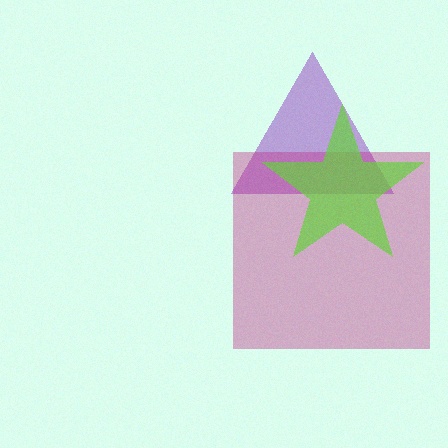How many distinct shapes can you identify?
There are 3 distinct shapes: a purple triangle, a magenta square, a lime star.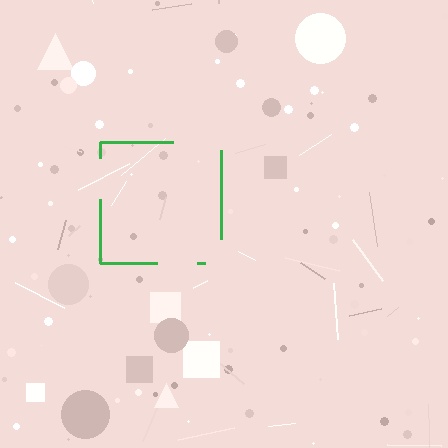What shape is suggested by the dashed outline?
The dashed outline suggests a square.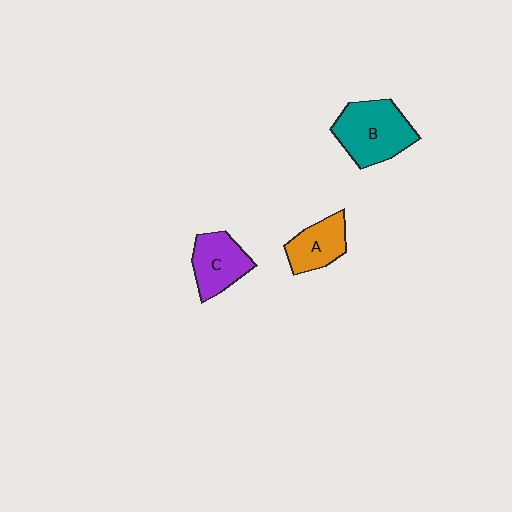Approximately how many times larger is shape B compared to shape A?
Approximately 1.6 times.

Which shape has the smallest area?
Shape A (orange).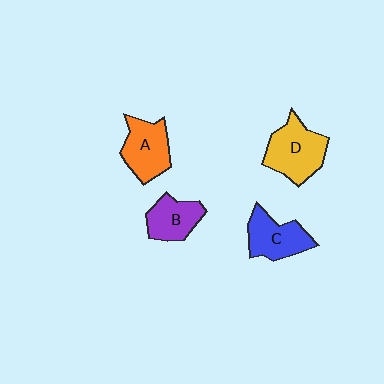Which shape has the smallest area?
Shape B (purple).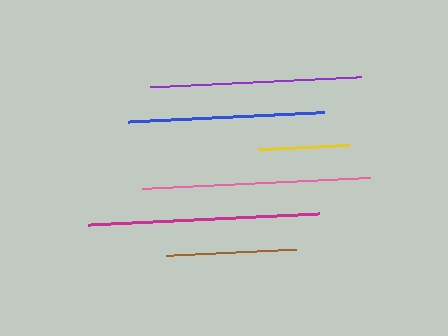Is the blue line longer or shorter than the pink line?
The pink line is longer than the blue line.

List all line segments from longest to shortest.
From longest to shortest: magenta, pink, purple, blue, brown, yellow.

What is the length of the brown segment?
The brown segment is approximately 130 pixels long.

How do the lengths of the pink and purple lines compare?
The pink and purple lines are approximately the same length.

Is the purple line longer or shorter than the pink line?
The pink line is longer than the purple line.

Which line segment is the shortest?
The yellow line is the shortest at approximately 91 pixels.